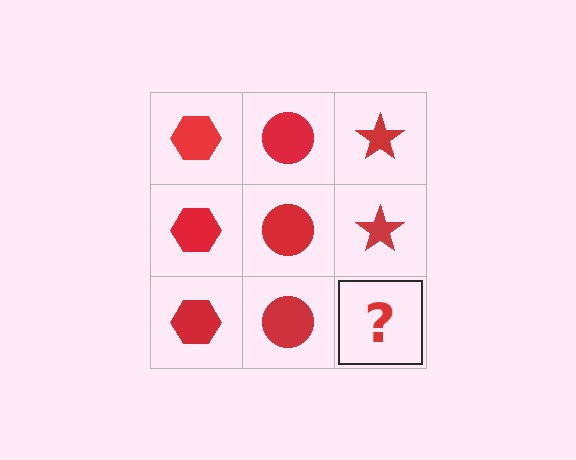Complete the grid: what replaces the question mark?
The question mark should be replaced with a red star.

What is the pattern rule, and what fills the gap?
The rule is that each column has a consistent shape. The gap should be filled with a red star.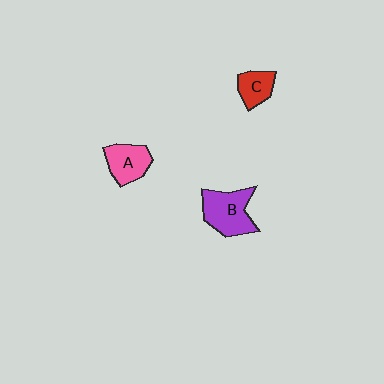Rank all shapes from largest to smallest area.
From largest to smallest: B (purple), A (pink), C (red).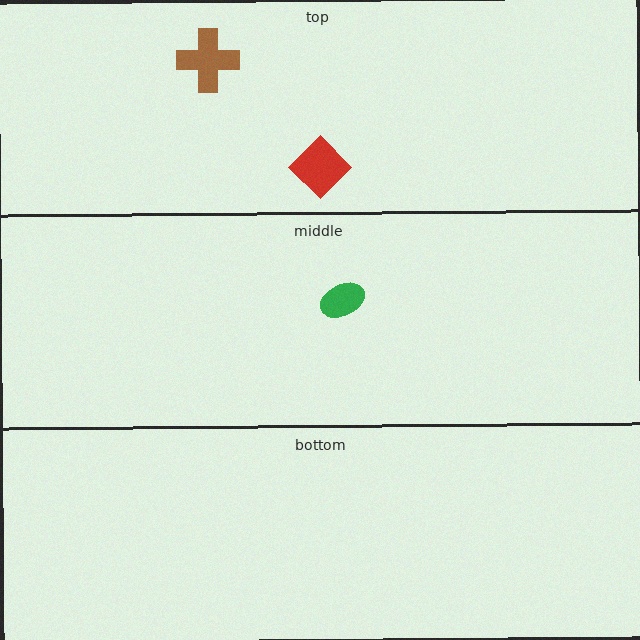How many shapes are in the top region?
2.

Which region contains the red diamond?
The top region.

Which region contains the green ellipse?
The middle region.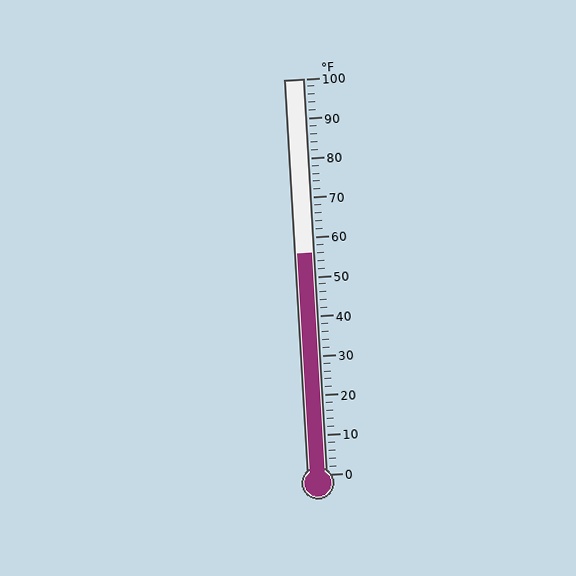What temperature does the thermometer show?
The thermometer shows approximately 56°F.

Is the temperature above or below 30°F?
The temperature is above 30°F.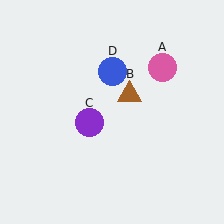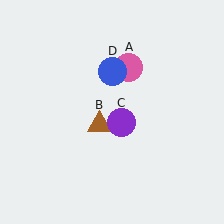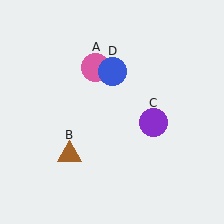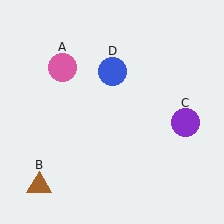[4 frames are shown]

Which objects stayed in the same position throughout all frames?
Blue circle (object D) remained stationary.